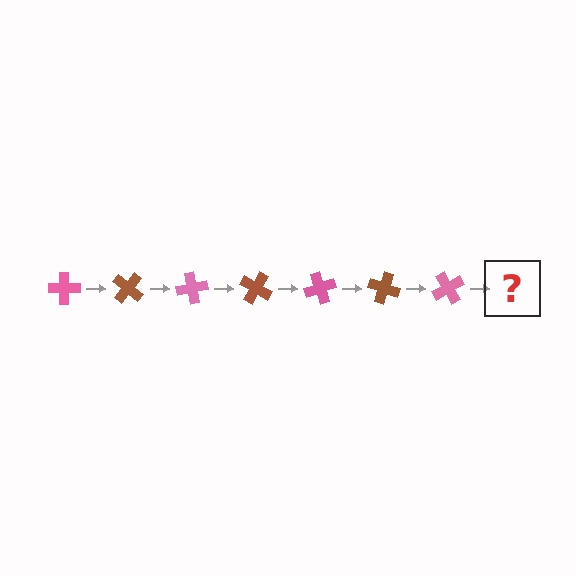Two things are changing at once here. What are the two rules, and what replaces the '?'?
The two rules are that it rotates 40 degrees each step and the color cycles through pink and brown. The '?' should be a brown cross, rotated 280 degrees from the start.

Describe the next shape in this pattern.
It should be a brown cross, rotated 280 degrees from the start.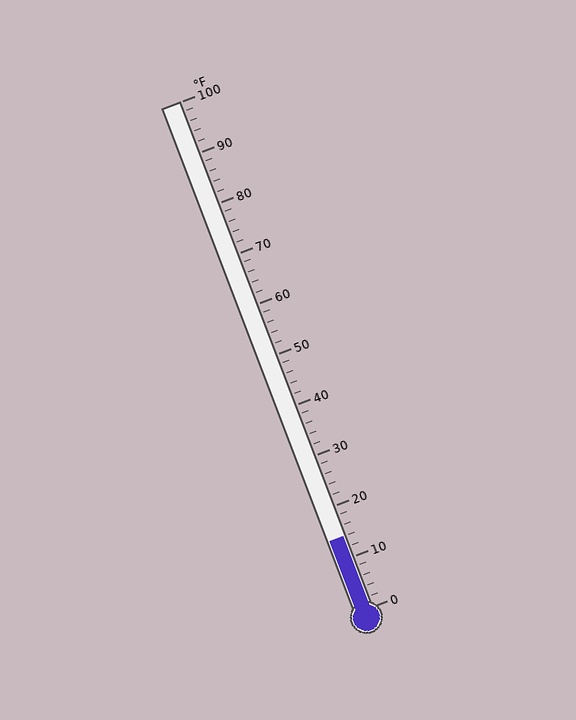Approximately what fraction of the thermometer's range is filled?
The thermometer is filled to approximately 15% of its range.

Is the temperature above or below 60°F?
The temperature is below 60°F.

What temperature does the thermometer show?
The thermometer shows approximately 14°F.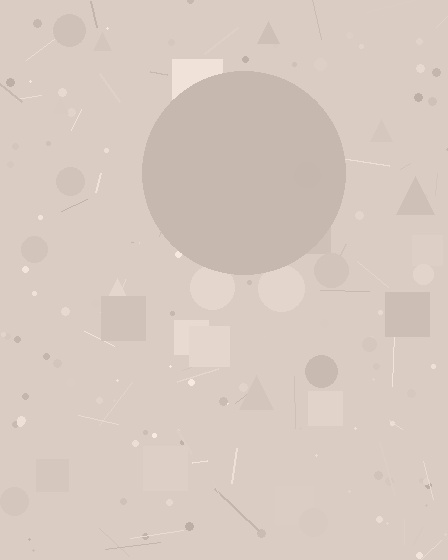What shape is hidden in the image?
A circle is hidden in the image.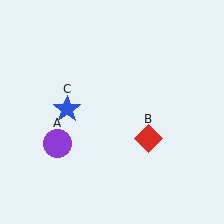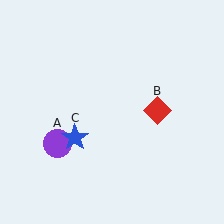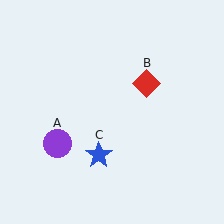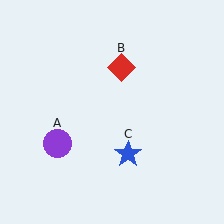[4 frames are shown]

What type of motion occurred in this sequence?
The red diamond (object B), blue star (object C) rotated counterclockwise around the center of the scene.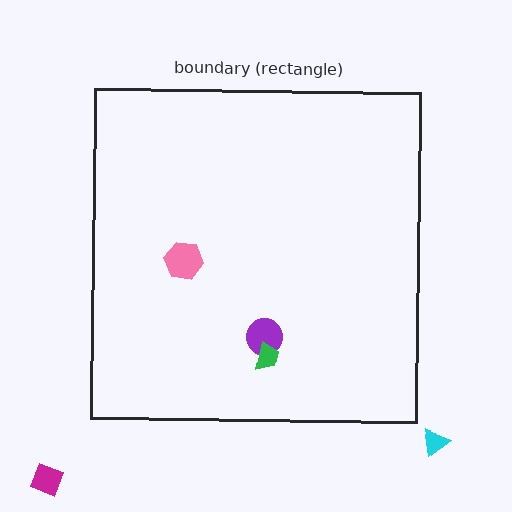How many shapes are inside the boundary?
3 inside, 2 outside.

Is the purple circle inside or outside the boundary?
Inside.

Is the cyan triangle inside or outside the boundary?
Outside.